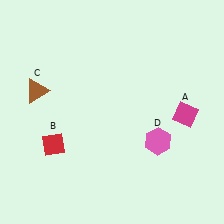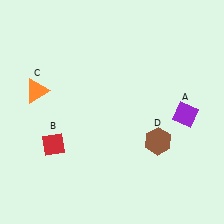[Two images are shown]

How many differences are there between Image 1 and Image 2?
There are 3 differences between the two images.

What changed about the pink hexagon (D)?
In Image 1, D is pink. In Image 2, it changed to brown.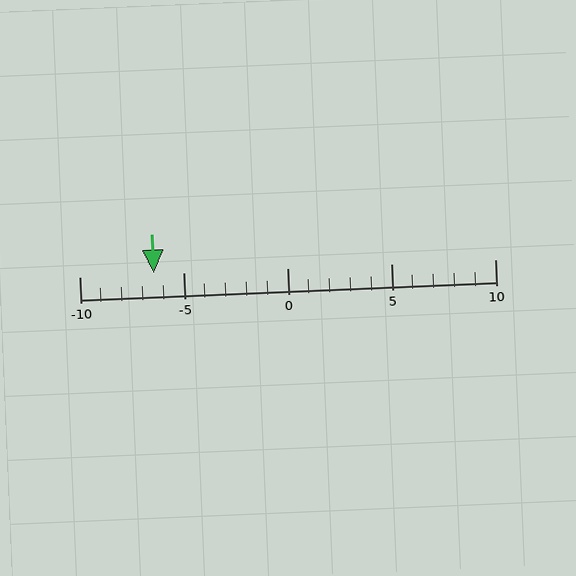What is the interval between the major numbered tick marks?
The major tick marks are spaced 5 units apart.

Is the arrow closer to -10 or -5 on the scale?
The arrow is closer to -5.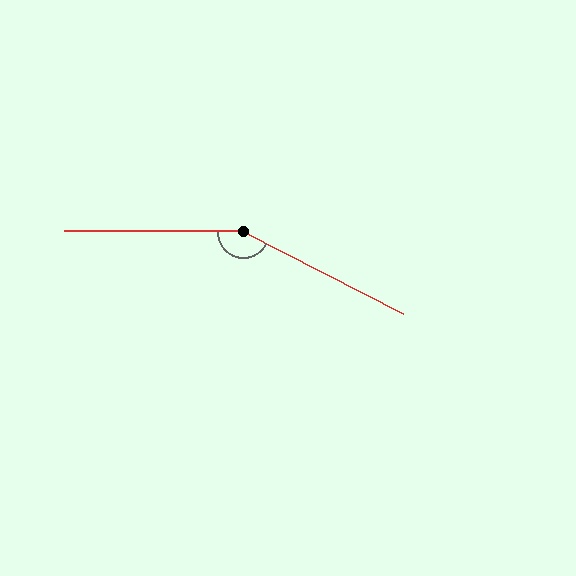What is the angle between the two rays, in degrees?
Approximately 153 degrees.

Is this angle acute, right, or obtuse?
It is obtuse.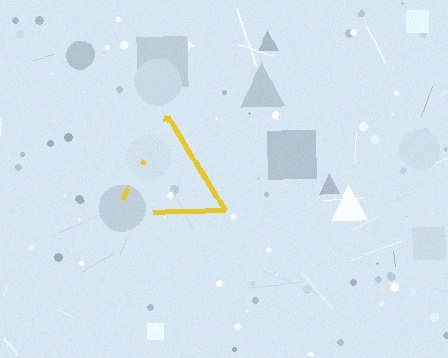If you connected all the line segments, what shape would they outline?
They would outline a triangle.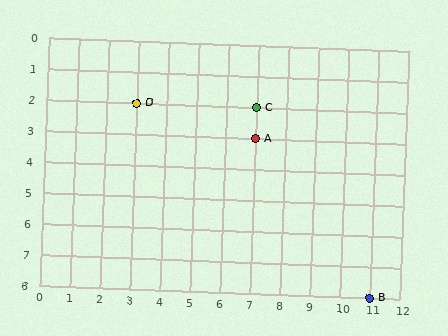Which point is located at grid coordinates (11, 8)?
Point B is at (11, 8).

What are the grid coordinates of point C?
Point C is at grid coordinates (7, 2).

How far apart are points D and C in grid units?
Points D and C are 4 columns apart.